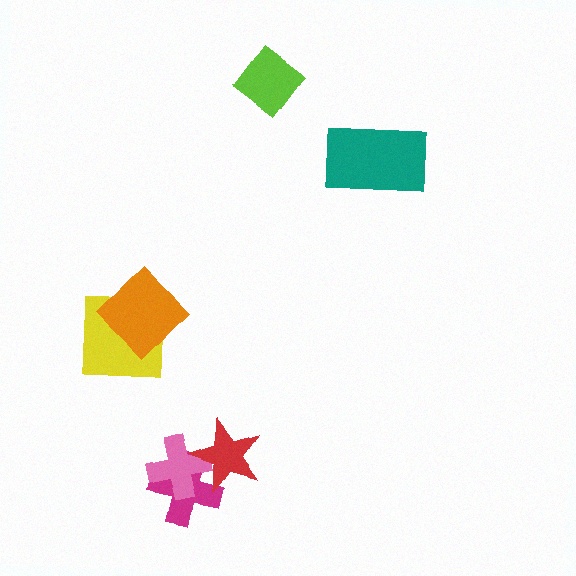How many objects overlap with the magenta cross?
2 objects overlap with the magenta cross.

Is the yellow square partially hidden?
Yes, it is partially covered by another shape.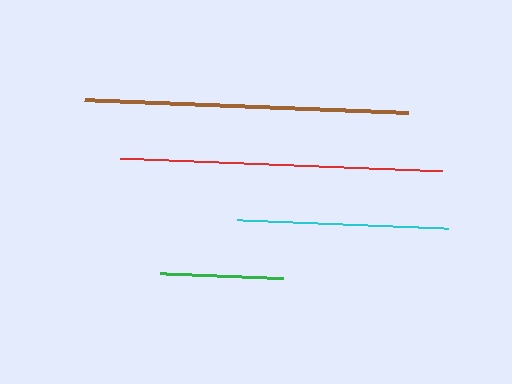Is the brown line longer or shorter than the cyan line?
The brown line is longer than the cyan line.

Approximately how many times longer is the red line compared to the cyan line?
The red line is approximately 1.5 times the length of the cyan line.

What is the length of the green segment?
The green segment is approximately 122 pixels long.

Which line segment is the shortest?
The green line is the shortest at approximately 122 pixels.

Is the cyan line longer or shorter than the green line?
The cyan line is longer than the green line.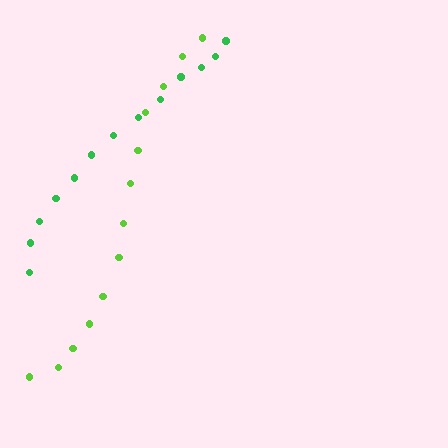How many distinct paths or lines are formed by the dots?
There are 2 distinct paths.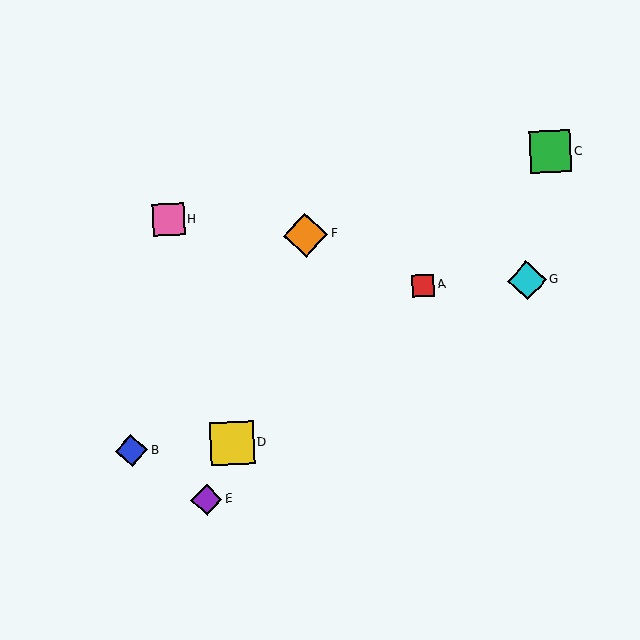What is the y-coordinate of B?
Object B is at y≈451.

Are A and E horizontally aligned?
No, A is at y≈285 and E is at y≈500.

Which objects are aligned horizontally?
Objects A, G are aligned horizontally.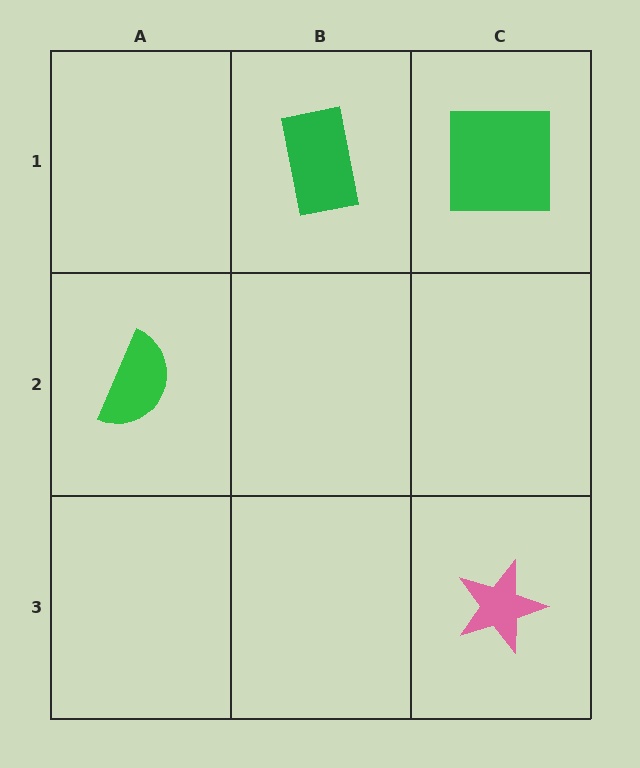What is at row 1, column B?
A green rectangle.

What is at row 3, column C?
A pink star.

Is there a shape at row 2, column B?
No, that cell is empty.